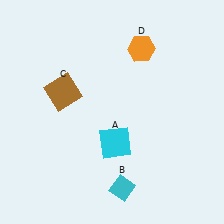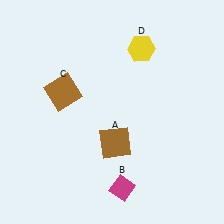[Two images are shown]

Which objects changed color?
A changed from cyan to brown. B changed from cyan to magenta. D changed from orange to yellow.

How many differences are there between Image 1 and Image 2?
There are 3 differences between the two images.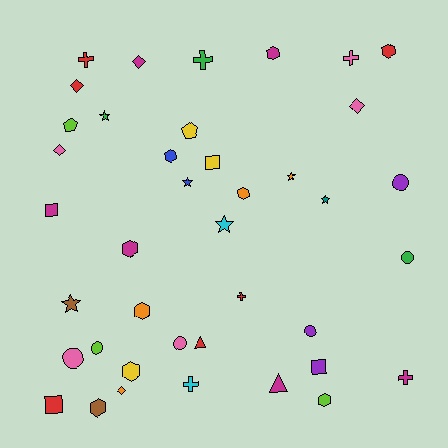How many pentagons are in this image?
There are 2 pentagons.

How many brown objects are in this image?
There are 2 brown objects.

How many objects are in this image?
There are 40 objects.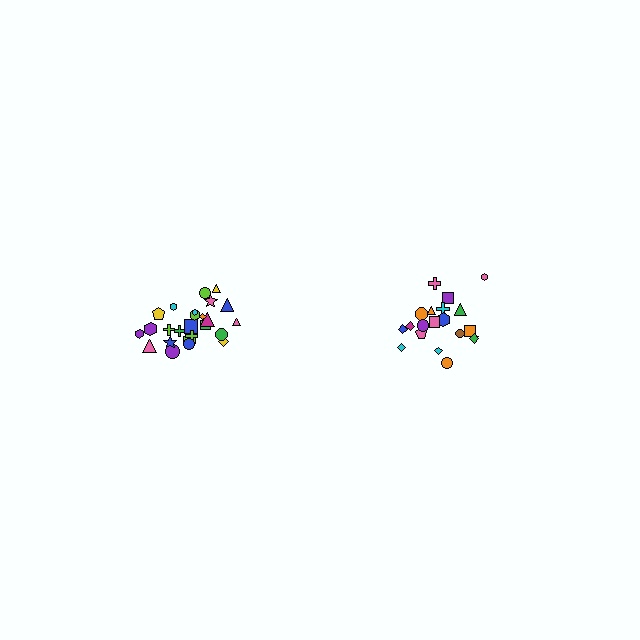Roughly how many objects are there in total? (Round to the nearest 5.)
Roughly 45 objects in total.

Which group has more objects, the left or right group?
The left group.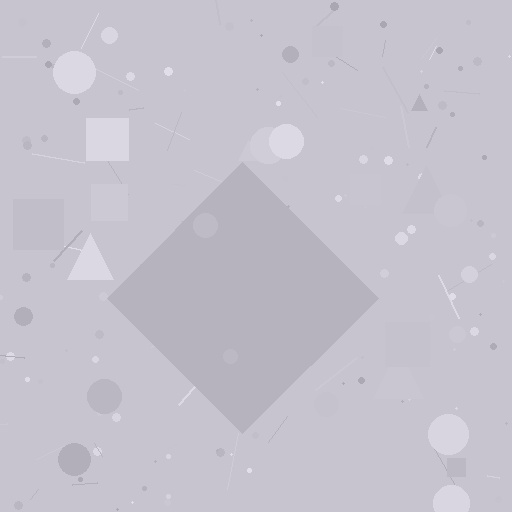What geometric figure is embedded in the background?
A diamond is embedded in the background.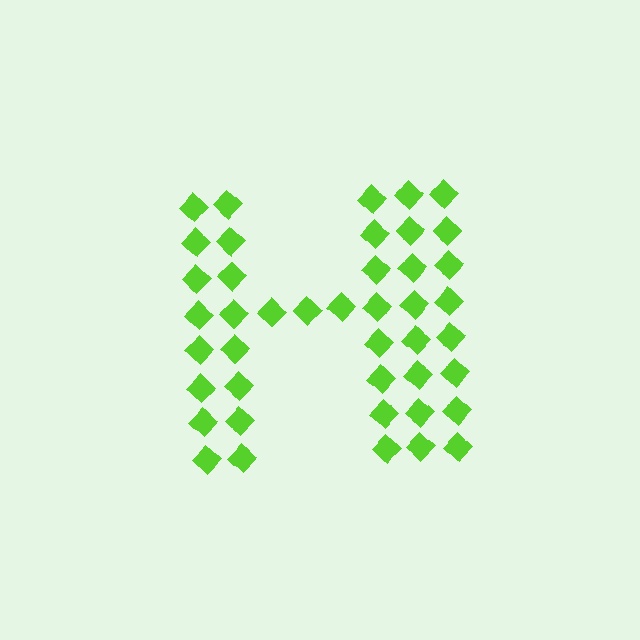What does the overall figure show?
The overall figure shows the letter H.